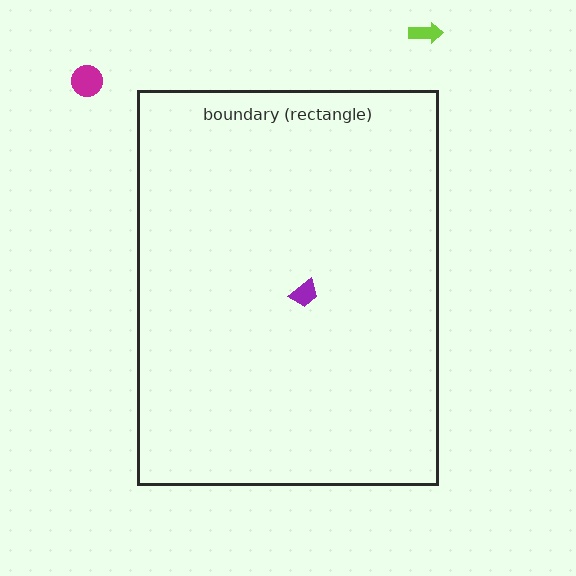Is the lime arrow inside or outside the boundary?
Outside.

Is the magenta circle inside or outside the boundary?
Outside.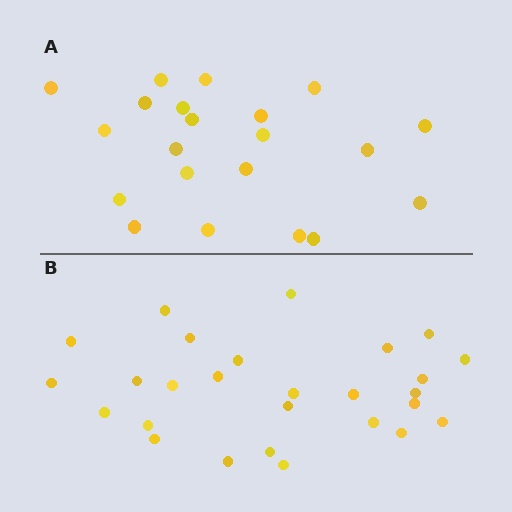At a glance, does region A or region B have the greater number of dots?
Region B (the bottom region) has more dots.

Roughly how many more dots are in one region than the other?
Region B has about 6 more dots than region A.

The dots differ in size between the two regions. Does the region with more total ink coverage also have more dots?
No. Region A has more total ink coverage because its dots are larger, but region B actually contains more individual dots. Total area can be misleading — the number of items is what matters here.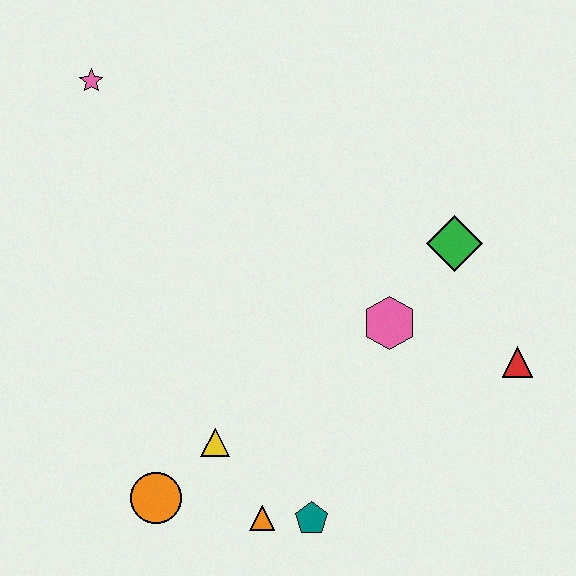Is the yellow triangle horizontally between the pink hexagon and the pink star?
Yes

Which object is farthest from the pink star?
The red triangle is farthest from the pink star.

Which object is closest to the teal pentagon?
The orange triangle is closest to the teal pentagon.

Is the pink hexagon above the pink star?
No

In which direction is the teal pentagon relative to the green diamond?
The teal pentagon is below the green diamond.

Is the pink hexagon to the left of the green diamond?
Yes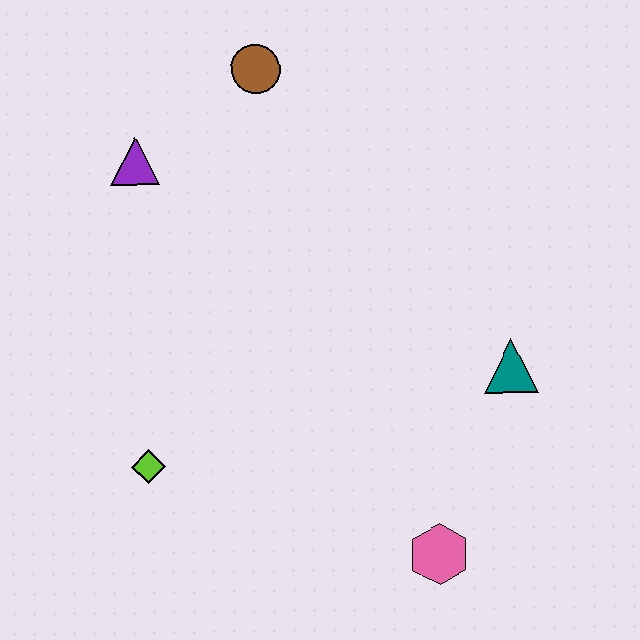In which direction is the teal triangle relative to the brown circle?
The teal triangle is below the brown circle.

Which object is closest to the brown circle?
The purple triangle is closest to the brown circle.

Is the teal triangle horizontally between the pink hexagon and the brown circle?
No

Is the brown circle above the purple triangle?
Yes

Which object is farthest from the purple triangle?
The pink hexagon is farthest from the purple triangle.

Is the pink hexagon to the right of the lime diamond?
Yes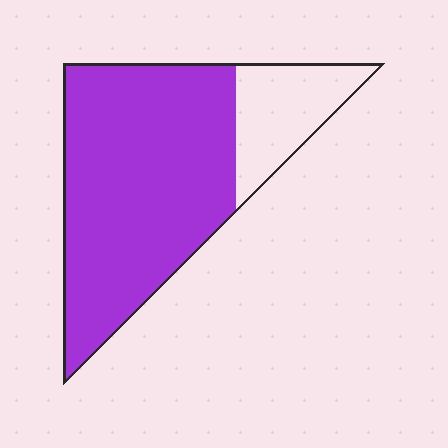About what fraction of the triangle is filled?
About four fifths (4/5).